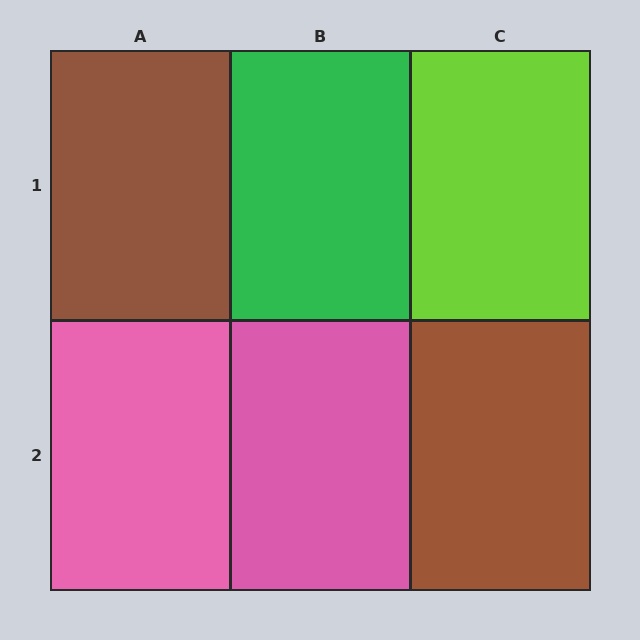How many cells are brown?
2 cells are brown.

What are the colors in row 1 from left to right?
Brown, green, lime.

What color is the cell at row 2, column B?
Pink.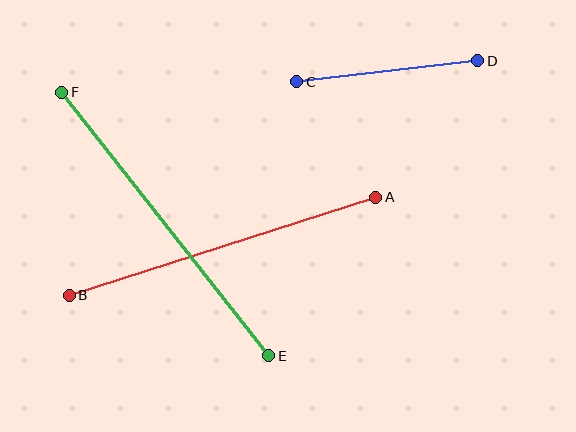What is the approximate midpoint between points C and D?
The midpoint is at approximately (387, 71) pixels.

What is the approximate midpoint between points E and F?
The midpoint is at approximately (165, 224) pixels.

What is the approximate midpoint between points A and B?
The midpoint is at approximately (222, 246) pixels.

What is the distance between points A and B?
The distance is approximately 322 pixels.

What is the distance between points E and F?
The distance is approximately 335 pixels.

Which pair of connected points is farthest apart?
Points E and F are farthest apart.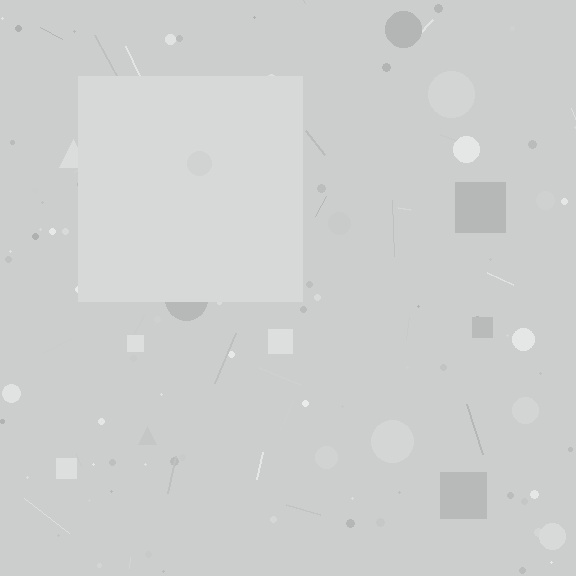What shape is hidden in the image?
A square is hidden in the image.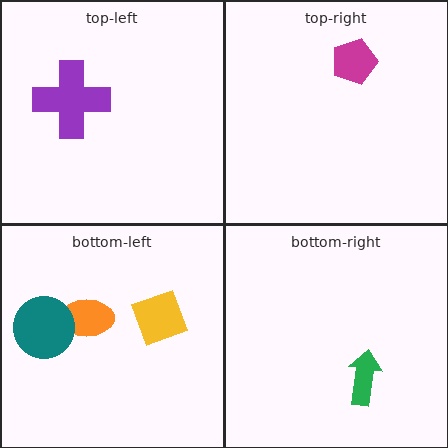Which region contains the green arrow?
The bottom-right region.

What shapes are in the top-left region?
The purple cross.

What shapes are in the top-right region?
The magenta pentagon.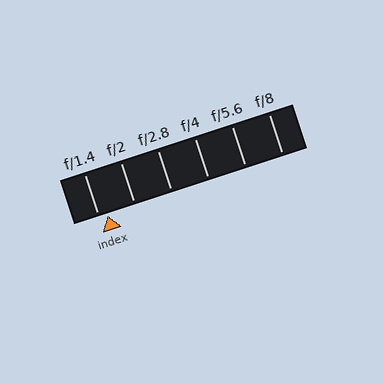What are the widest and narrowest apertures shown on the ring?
The widest aperture shown is f/1.4 and the narrowest is f/8.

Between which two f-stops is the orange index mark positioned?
The index mark is between f/1.4 and f/2.